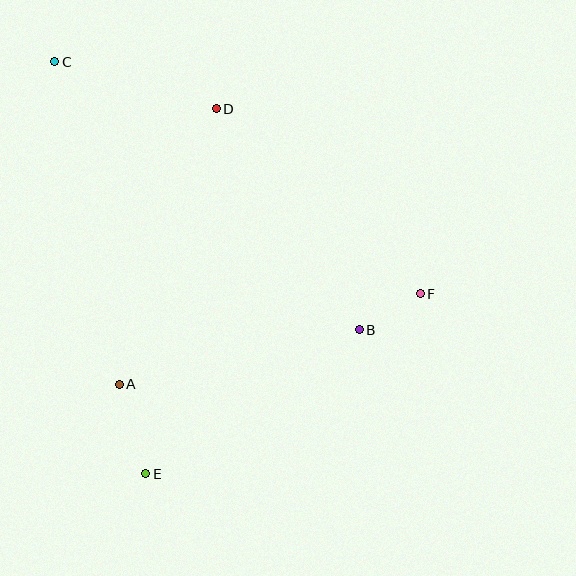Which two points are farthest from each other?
Points C and F are farthest from each other.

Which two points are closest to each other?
Points B and F are closest to each other.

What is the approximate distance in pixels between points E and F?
The distance between E and F is approximately 328 pixels.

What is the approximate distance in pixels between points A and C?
The distance between A and C is approximately 329 pixels.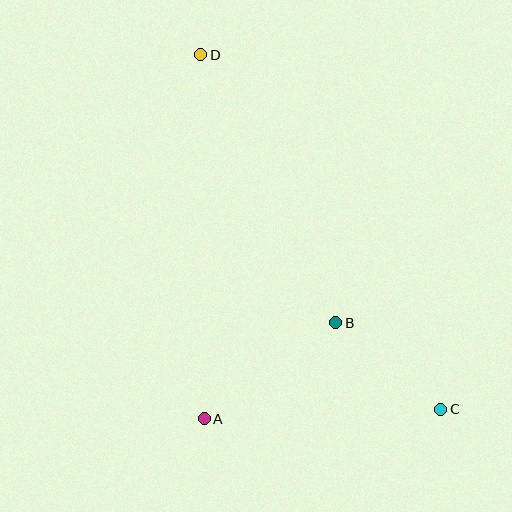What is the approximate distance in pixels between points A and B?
The distance between A and B is approximately 163 pixels.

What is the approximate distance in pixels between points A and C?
The distance between A and C is approximately 236 pixels.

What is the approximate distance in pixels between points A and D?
The distance between A and D is approximately 364 pixels.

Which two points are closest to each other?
Points B and C are closest to each other.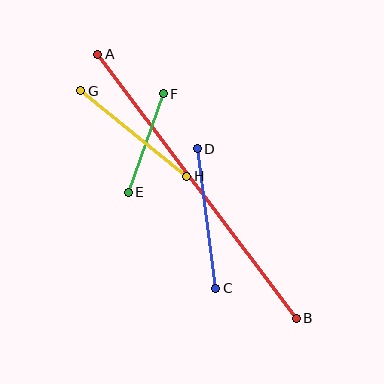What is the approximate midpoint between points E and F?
The midpoint is at approximately (146, 143) pixels.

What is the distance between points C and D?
The distance is approximately 141 pixels.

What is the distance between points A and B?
The distance is approximately 330 pixels.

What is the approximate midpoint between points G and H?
The midpoint is at approximately (134, 134) pixels.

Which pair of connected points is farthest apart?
Points A and B are farthest apart.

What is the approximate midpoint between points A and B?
The midpoint is at approximately (197, 186) pixels.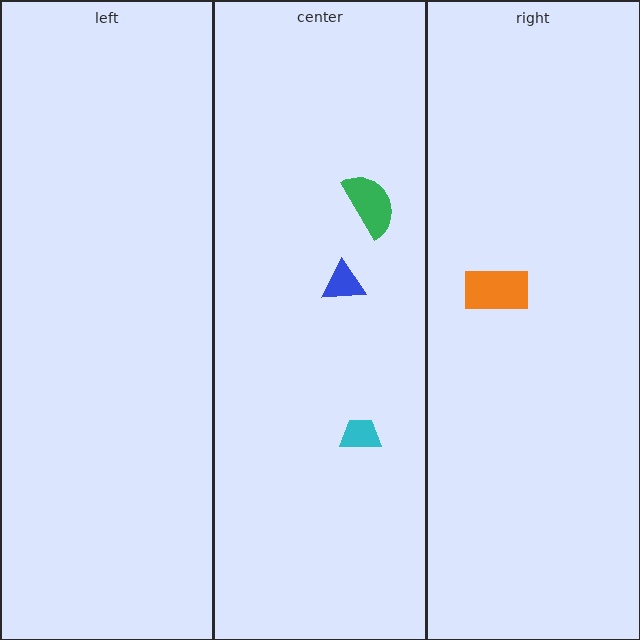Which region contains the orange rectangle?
The right region.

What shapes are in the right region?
The orange rectangle.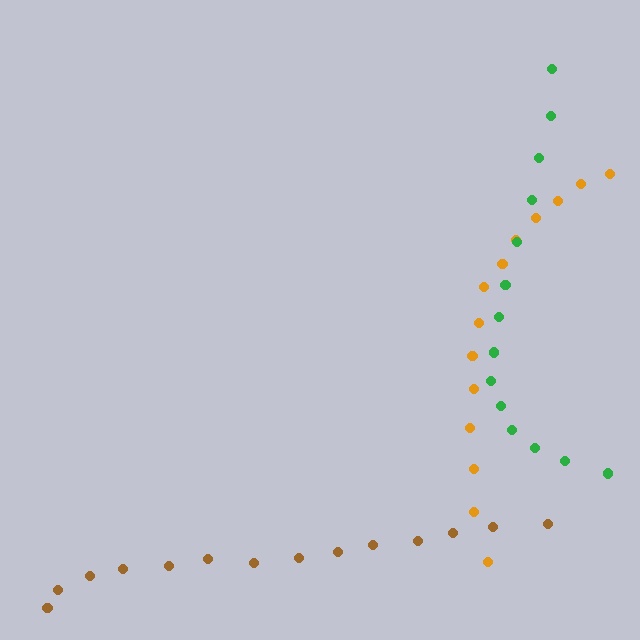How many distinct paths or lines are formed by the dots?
There are 3 distinct paths.